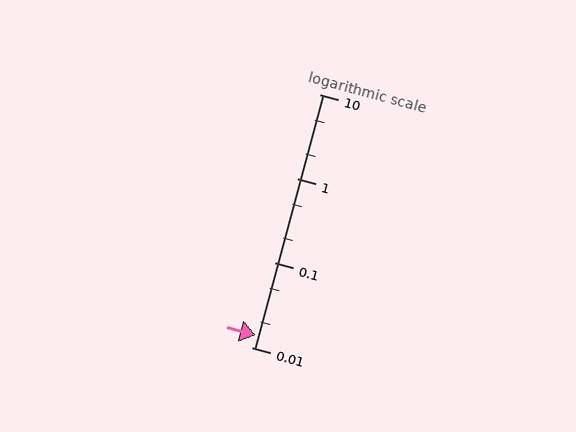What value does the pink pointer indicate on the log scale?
The pointer indicates approximately 0.014.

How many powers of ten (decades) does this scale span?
The scale spans 3 decades, from 0.01 to 10.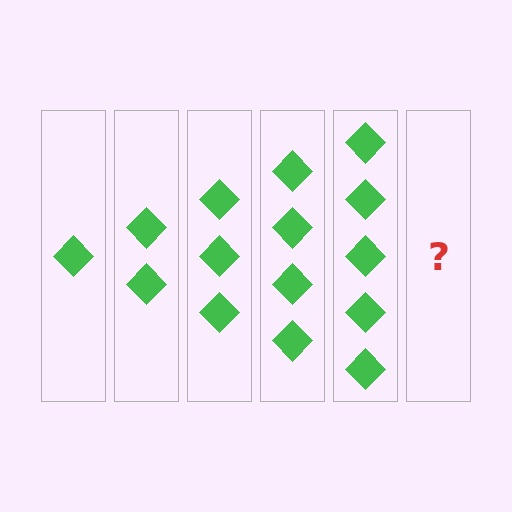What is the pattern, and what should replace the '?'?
The pattern is that each step adds one more diamond. The '?' should be 6 diamonds.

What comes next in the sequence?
The next element should be 6 diamonds.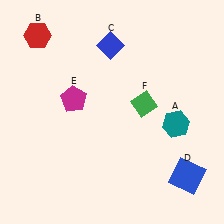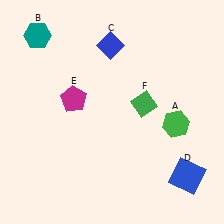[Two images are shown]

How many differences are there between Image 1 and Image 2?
There are 2 differences between the two images.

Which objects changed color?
A changed from teal to green. B changed from red to teal.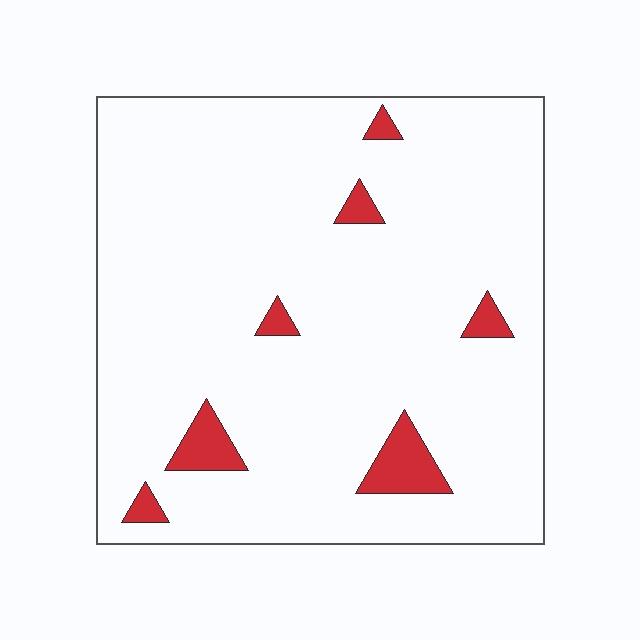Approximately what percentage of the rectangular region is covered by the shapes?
Approximately 5%.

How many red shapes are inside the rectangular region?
7.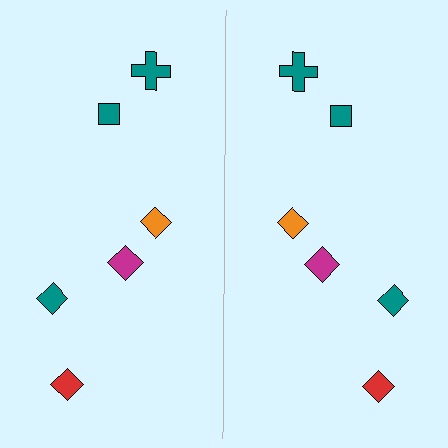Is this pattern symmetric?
Yes, this pattern has bilateral (reflection) symmetry.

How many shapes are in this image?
There are 12 shapes in this image.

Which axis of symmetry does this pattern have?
The pattern has a vertical axis of symmetry running through the center of the image.